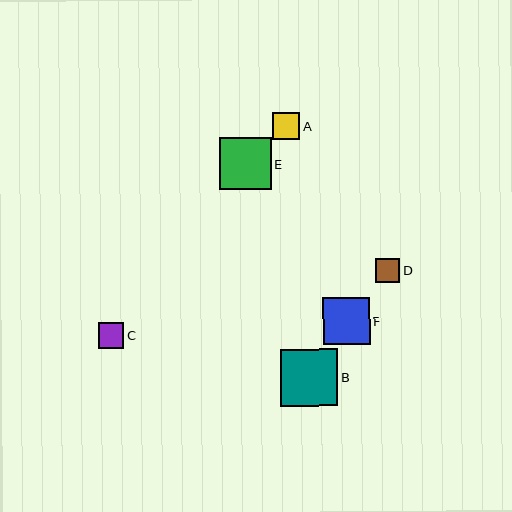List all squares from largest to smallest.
From largest to smallest: B, E, F, A, C, D.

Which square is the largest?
Square B is the largest with a size of approximately 57 pixels.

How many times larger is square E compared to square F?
Square E is approximately 1.1 times the size of square F.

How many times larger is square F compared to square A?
Square F is approximately 1.7 times the size of square A.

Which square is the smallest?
Square D is the smallest with a size of approximately 24 pixels.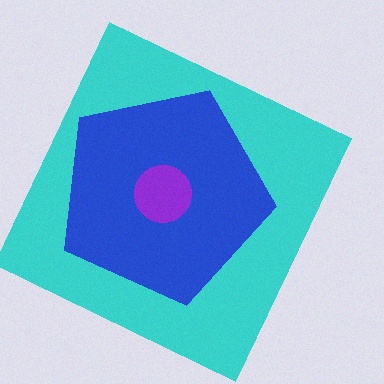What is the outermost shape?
The cyan square.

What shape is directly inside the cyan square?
The blue pentagon.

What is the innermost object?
The purple circle.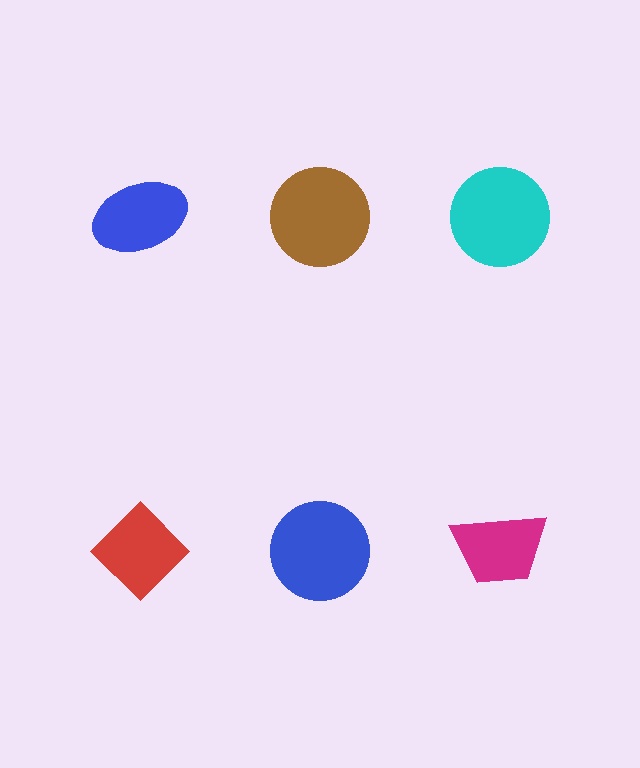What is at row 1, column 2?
A brown circle.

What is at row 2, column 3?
A magenta trapezoid.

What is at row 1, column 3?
A cyan circle.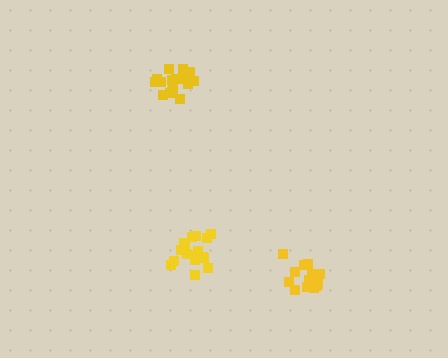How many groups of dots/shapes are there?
There are 3 groups.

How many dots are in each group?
Group 1: 18 dots, Group 2: 19 dots, Group 3: 17 dots (54 total).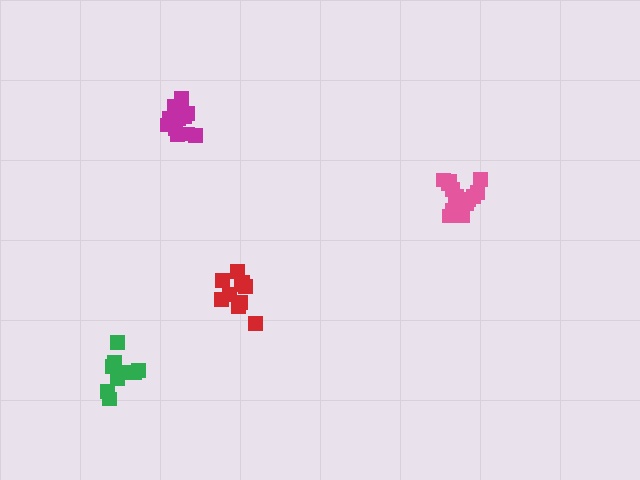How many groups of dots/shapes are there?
There are 4 groups.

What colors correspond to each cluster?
The clusters are colored: magenta, pink, red, green.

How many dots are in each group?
Group 1: 13 dots, Group 2: 15 dots, Group 3: 10 dots, Group 4: 9 dots (47 total).